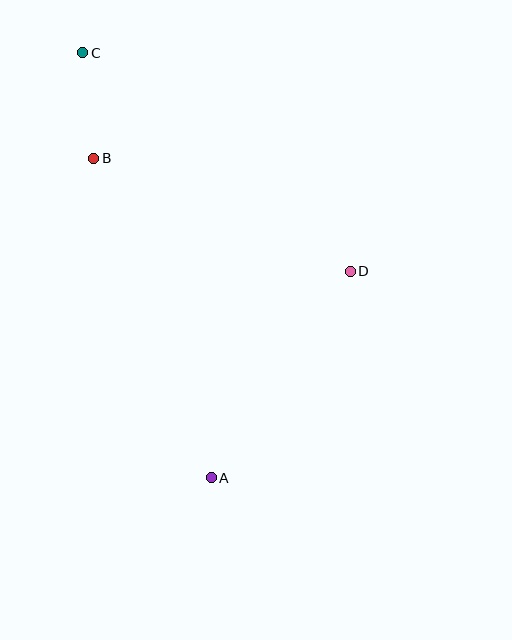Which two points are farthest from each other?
Points A and C are farthest from each other.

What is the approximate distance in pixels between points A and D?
The distance between A and D is approximately 249 pixels.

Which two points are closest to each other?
Points B and C are closest to each other.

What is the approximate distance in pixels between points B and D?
The distance between B and D is approximately 280 pixels.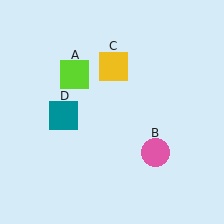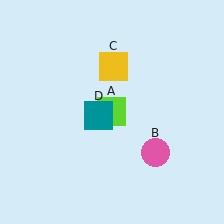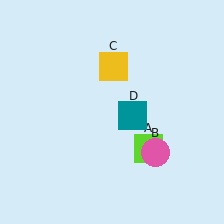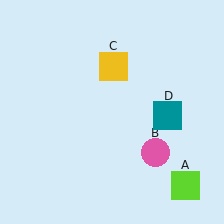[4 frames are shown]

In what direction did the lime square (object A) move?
The lime square (object A) moved down and to the right.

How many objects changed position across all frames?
2 objects changed position: lime square (object A), teal square (object D).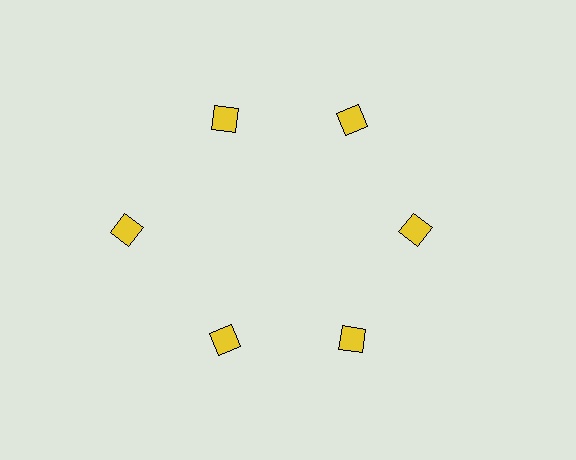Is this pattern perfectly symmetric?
No. The 6 yellow squares are arranged in a ring, but one element near the 9 o'clock position is pushed outward from the center, breaking the 6-fold rotational symmetry.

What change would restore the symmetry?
The symmetry would be restored by moving it inward, back onto the ring so that all 6 squares sit at equal angles and equal distance from the center.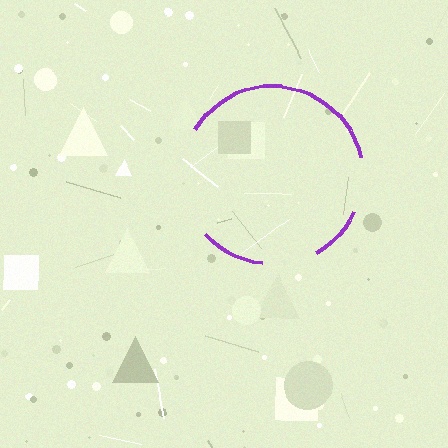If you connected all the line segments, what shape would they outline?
They would outline a circle.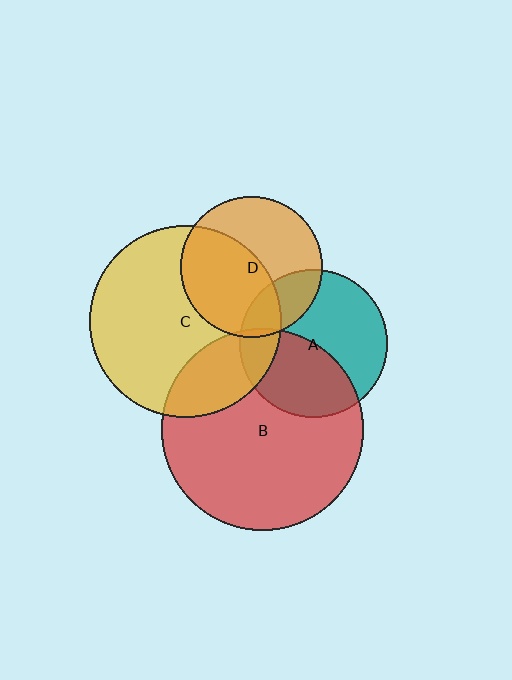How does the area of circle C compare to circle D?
Approximately 1.8 times.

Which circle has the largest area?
Circle B (red).